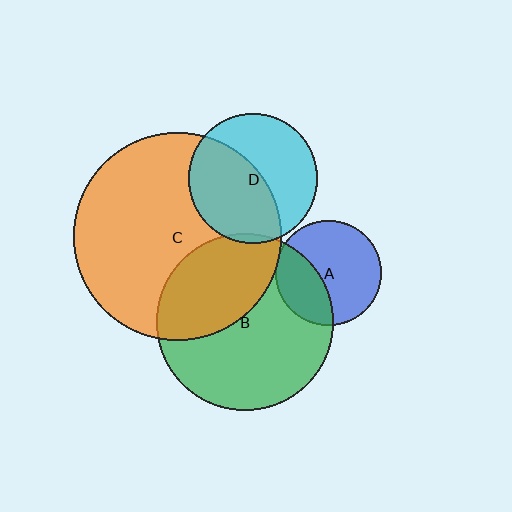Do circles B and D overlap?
Yes.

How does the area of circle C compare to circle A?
Approximately 3.9 times.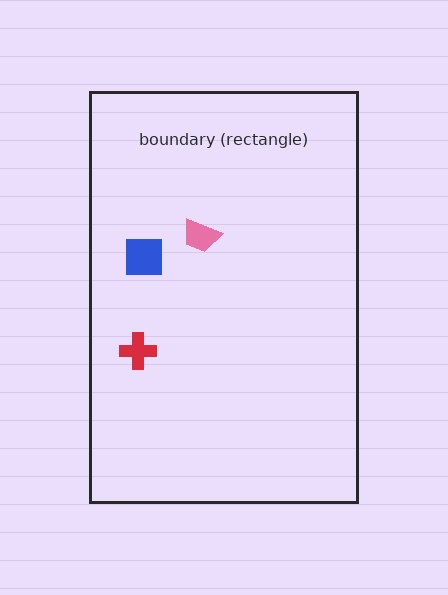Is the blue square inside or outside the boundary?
Inside.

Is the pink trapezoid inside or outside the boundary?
Inside.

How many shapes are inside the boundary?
3 inside, 0 outside.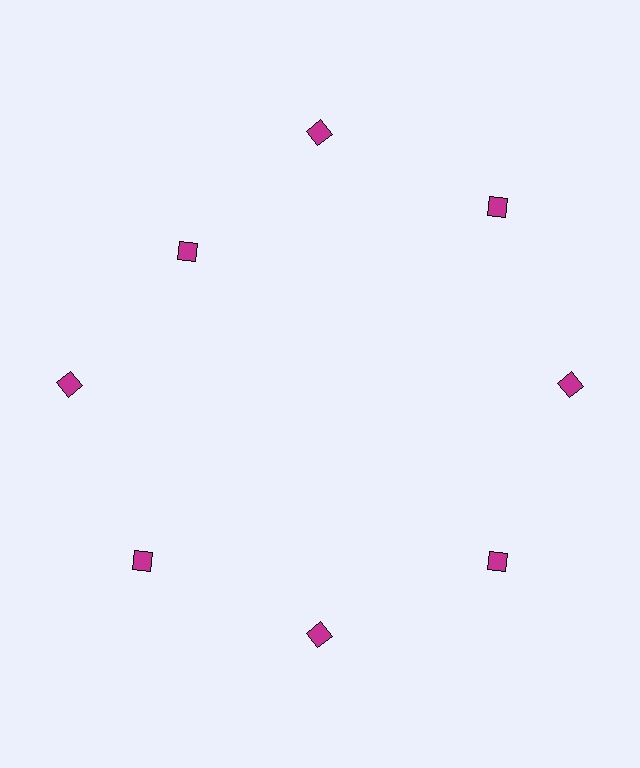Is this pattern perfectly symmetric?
No. The 8 magenta diamonds are arranged in a ring, but one element near the 10 o'clock position is pulled inward toward the center, breaking the 8-fold rotational symmetry.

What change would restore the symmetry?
The symmetry would be restored by moving it outward, back onto the ring so that all 8 diamonds sit at equal angles and equal distance from the center.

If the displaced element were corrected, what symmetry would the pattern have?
It would have 8-fold rotational symmetry — the pattern would map onto itself every 45 degrees.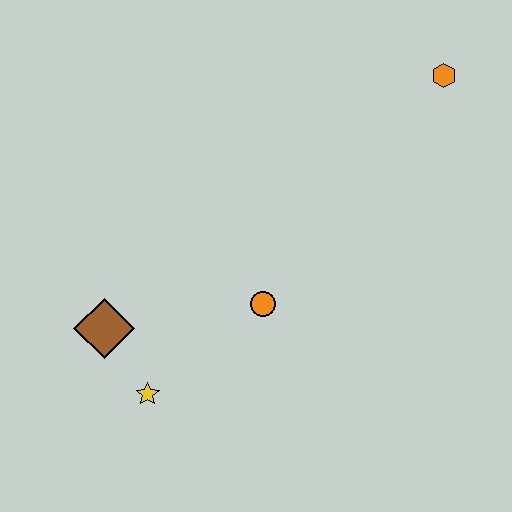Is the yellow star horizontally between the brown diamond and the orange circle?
Yes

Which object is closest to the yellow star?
The brown diamond is closest to the yellow star.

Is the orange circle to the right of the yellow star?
Yes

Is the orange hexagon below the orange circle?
No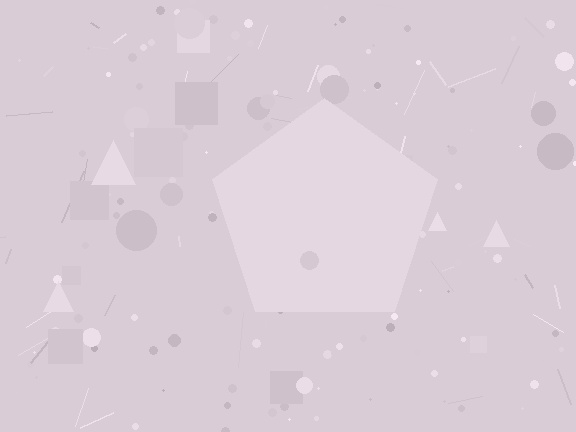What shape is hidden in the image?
A pentagon is hidden in the image.